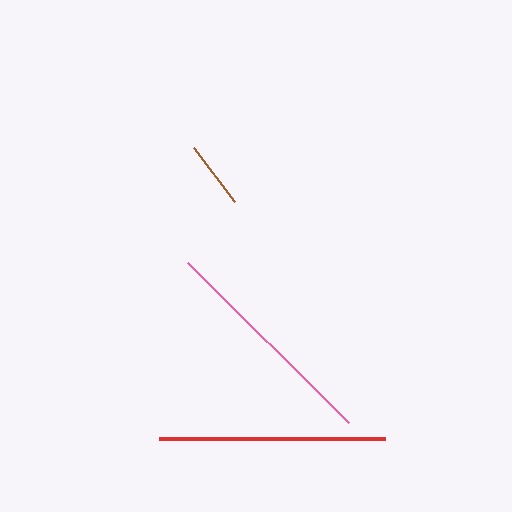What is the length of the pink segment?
The pink segment is approximately 227 pixels long.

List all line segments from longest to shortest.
From longest to shortest: pink, red, brown.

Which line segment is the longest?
The pink line is the longest at approximately 227 pixels.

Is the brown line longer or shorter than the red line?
The red line is longer than the brown line.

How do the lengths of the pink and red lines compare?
The pink and red lines are approximately the same length.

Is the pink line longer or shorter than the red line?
The pink line is longer than the red line.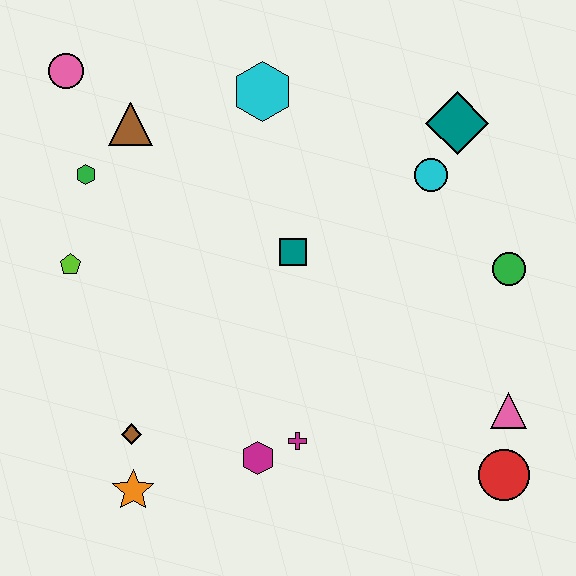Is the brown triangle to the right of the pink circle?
Yes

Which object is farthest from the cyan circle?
The orange star is farthest from the cyan circle.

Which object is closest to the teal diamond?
The cyan circle is closest to the teal diamond.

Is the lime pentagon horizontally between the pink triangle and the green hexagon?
No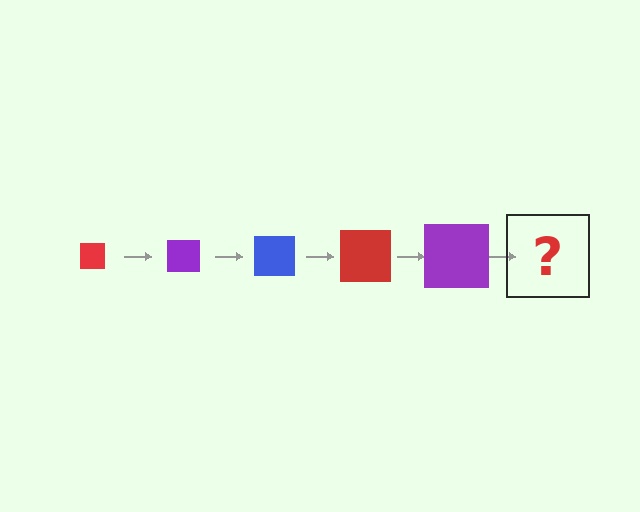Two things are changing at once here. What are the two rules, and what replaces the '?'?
The two rules are that the square grows larger each step and the color cycles through red, purple, and blue. The '?' should be a blue square, larger than the previous one.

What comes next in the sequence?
The next element should be a blue square, larger than the previous one.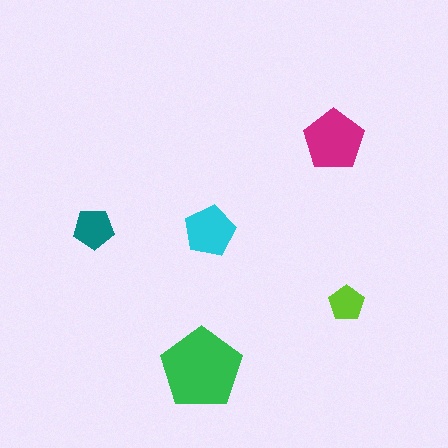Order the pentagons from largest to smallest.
the green one, the magenta one, the cyan one, the teal one, the lime one.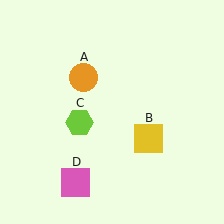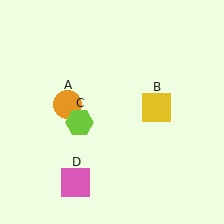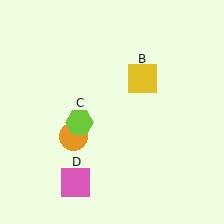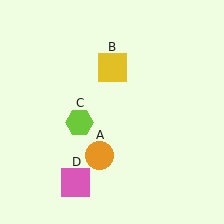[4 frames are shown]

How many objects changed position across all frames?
2 objects changed position: orange circle (object A), yellow square (object B).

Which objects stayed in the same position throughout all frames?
Lime hexagon (object C) and pink square (object D) remained stationary.